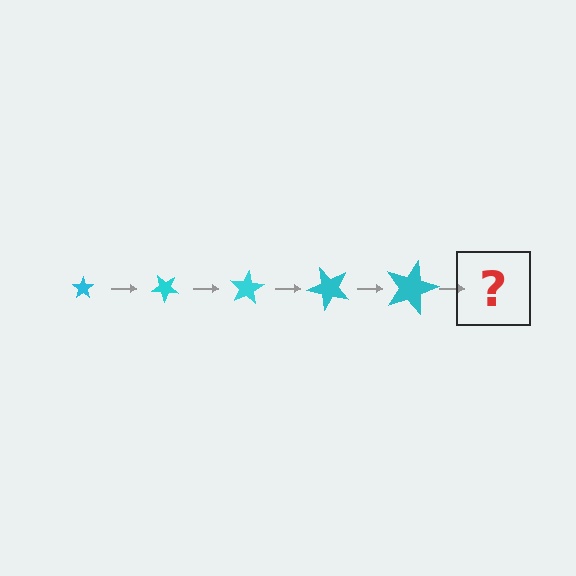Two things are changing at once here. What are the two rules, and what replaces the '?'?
The two rules are that the star grows larger each step and it rotates 40 degrees each step. The '?' should be a star, larger than the previous one and rotated 200 degrees from the start.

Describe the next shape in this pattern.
It should be a star, larger than the previous one and rotated 200 degrees from the start.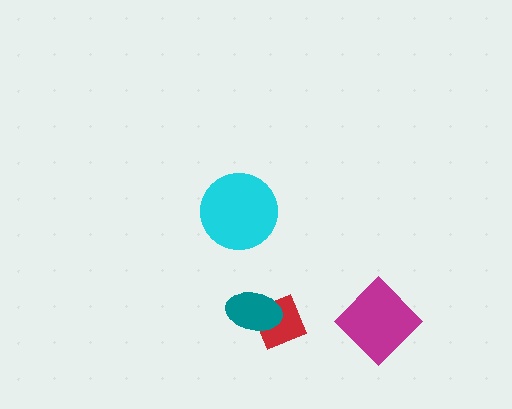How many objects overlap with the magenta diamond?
0 objects overlap with the magenta diamond.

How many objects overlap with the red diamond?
1 object overlaps with the red diamond.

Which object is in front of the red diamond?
The teal ellipse is in front of the red diamond.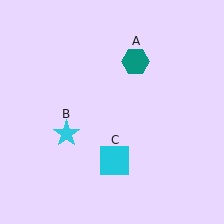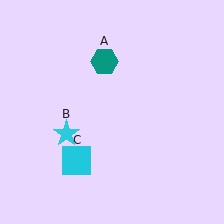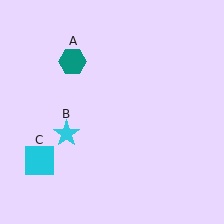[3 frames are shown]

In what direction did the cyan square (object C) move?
The cyan square (object C) moved left.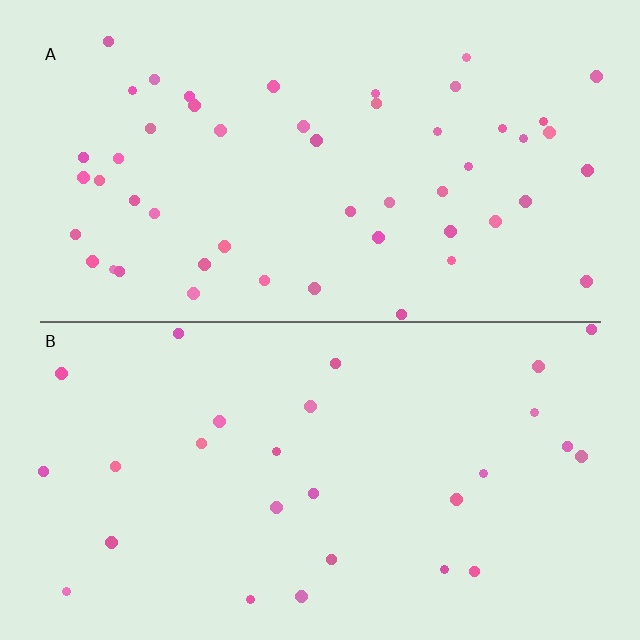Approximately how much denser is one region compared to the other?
Approximately 1.9× — region A over region B.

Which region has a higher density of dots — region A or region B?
A (the top).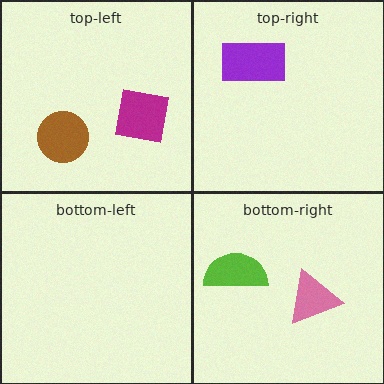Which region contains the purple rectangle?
The top-right region.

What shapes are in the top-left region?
The magenta square, the brown circle.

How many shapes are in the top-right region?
1.